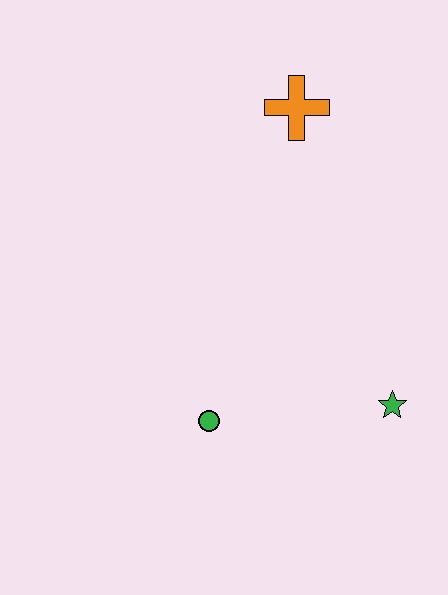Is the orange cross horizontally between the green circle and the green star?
Yes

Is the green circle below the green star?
Yes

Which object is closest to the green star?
The green circle is closest to the green star.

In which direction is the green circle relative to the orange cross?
The green circle is below the orange cross.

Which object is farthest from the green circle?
The orange cross is farthest from the green circle.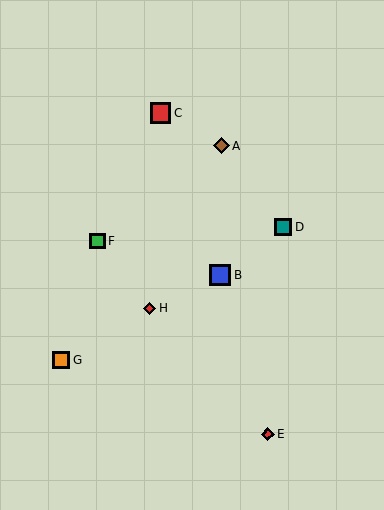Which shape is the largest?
The blue square (labeled B) is the largest.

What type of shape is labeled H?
Shape H is a red diamond.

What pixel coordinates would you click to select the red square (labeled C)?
Click at (161, 113) to select the red square C.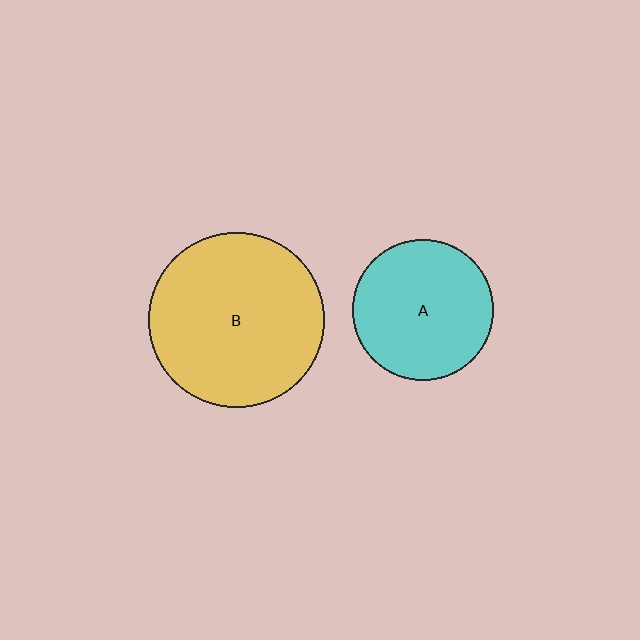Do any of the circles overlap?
No, none of the circles overlap.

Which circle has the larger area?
Circle B (yellow).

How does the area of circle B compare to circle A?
Approximately 1.6 times.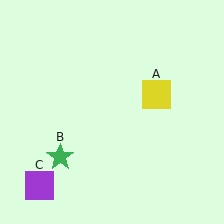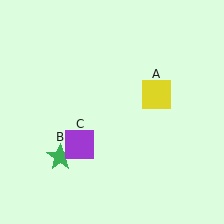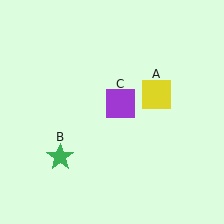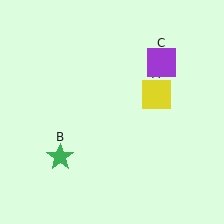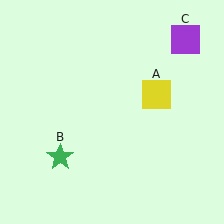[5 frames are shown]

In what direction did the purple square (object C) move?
The purple square (object C) moved up and to the right.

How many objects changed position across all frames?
1 object changed position: purple square (object C).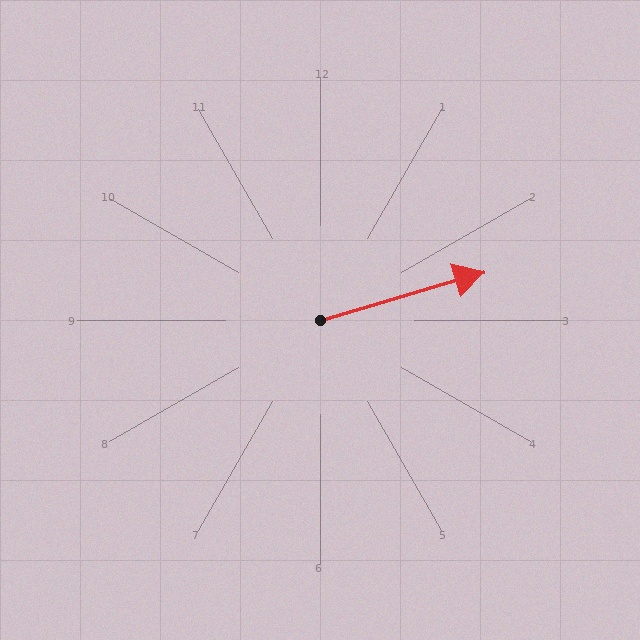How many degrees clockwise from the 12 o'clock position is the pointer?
Approximately 74 degrees.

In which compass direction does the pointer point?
East.